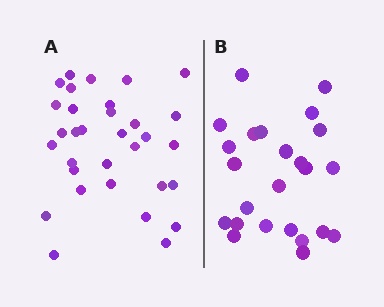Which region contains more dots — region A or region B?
Region A (the left region) has more dots.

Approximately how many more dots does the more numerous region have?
Region A has roughly 8 or so more dots than region B.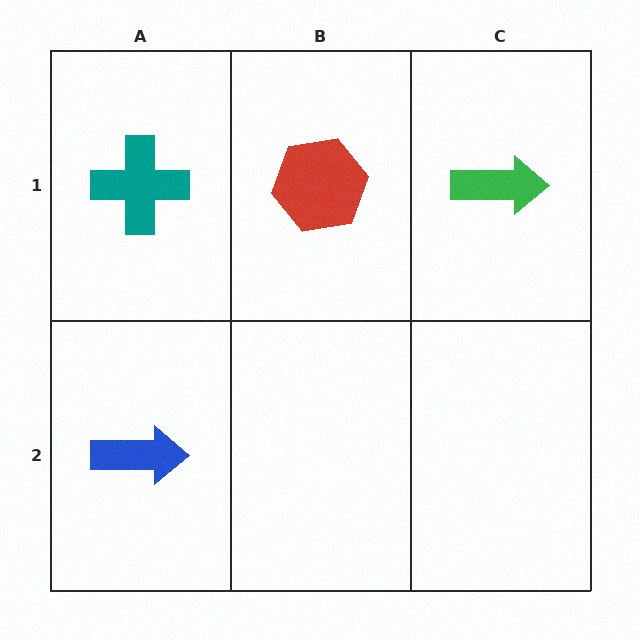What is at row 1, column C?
A green arrow.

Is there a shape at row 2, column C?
No, that cell is empty.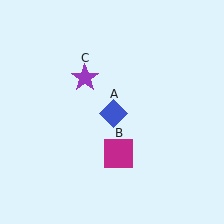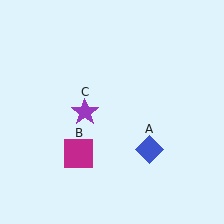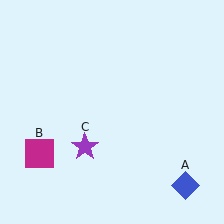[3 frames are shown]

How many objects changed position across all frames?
3 objects changed position: blue diamond (object A), magenta square (object B), purple star (object C).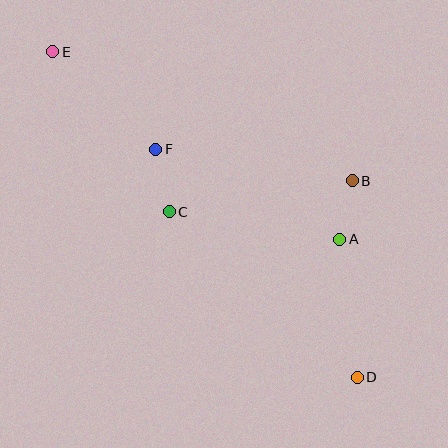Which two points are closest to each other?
Points A and B are closest to each other.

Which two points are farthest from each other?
Points D and E are farthest from each other.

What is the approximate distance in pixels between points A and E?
The distance between A and E is approximately 343 pixels.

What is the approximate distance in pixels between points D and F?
The distance between D and F is approximately 305 pixels.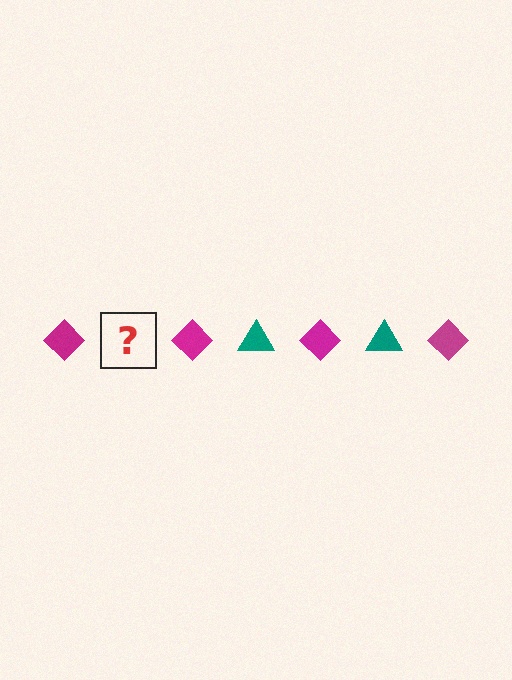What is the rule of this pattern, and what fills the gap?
The rule is that the pattern alternates between magenta diamond and teal triangle. The gap should be filled with a teal triangle.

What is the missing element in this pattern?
The missing element is a teal triangle.